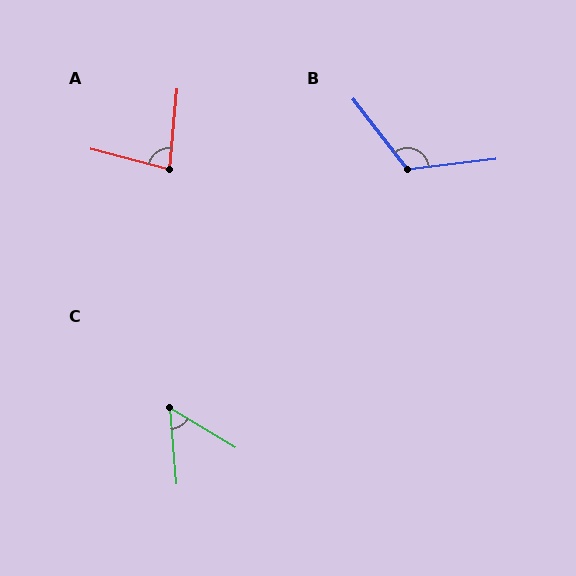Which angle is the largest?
B, at approximately 121 degrees.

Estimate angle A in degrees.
Approximately 81 degrees.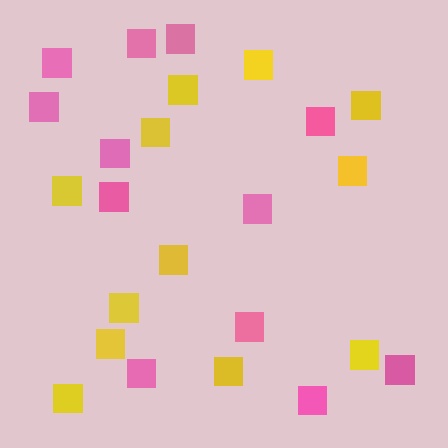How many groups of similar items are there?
There are 2 groups: one group of yellow squares (12) and one group of pink squares (12).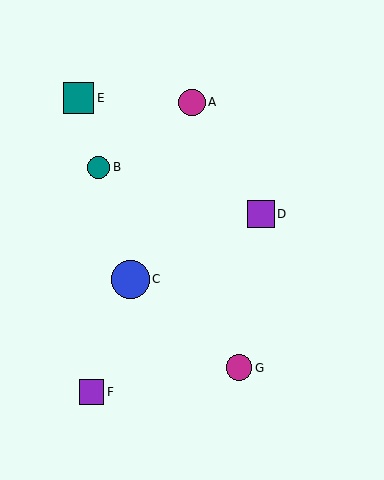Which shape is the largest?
The blue circle (labeled C) is the largest.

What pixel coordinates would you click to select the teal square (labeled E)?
Click at (78, 98) to select the teal square E.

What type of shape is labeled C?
Shape C is a blue circle.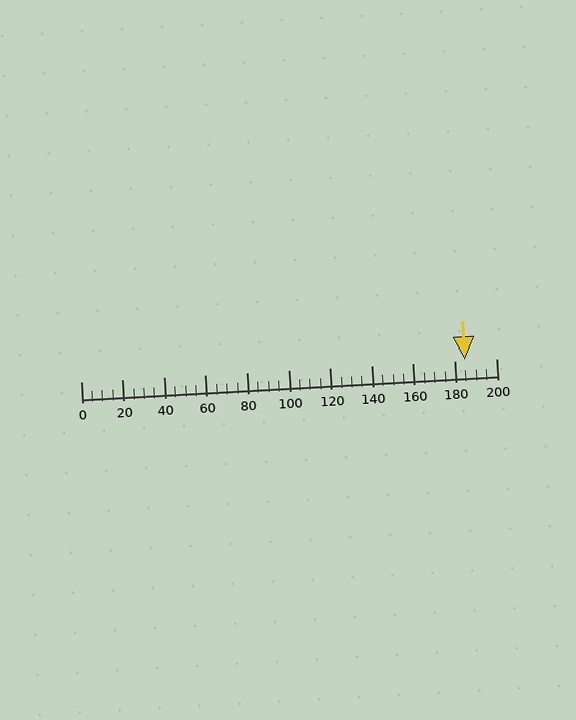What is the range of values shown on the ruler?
The ruler shows values from 0 to 200.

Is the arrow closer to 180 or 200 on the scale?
The arrow is closer to 180.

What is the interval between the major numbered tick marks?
The major tick marks are spaced 20 units apart.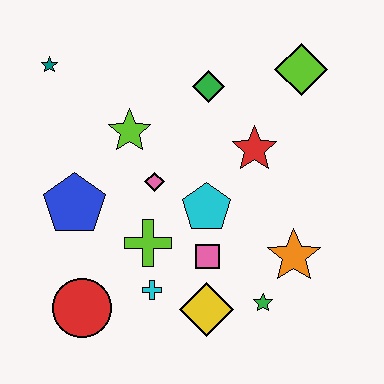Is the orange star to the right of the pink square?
Yes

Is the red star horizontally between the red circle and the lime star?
No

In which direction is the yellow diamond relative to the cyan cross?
The yellow diamond is to the right of the cyan cross.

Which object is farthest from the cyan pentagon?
The teal star is farthest from the cyan pentagon.